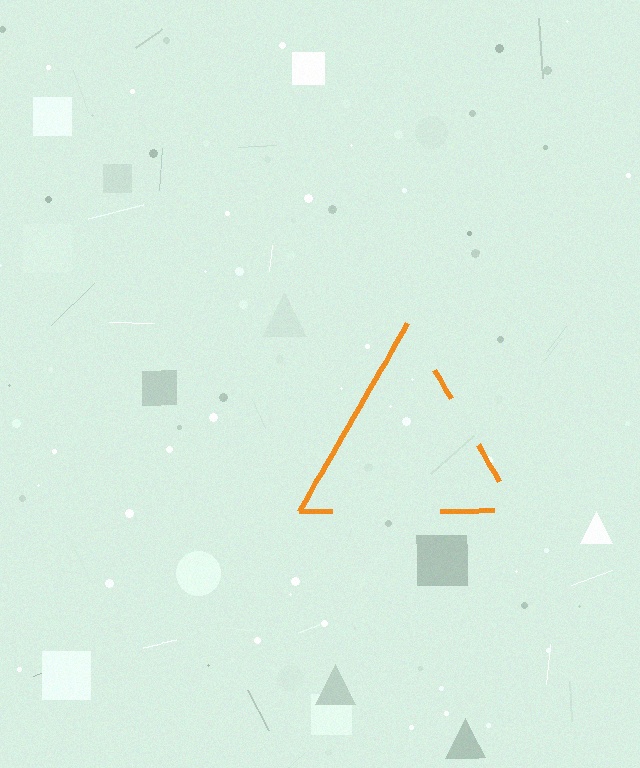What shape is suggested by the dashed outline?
The dashed outline suggests a triangle.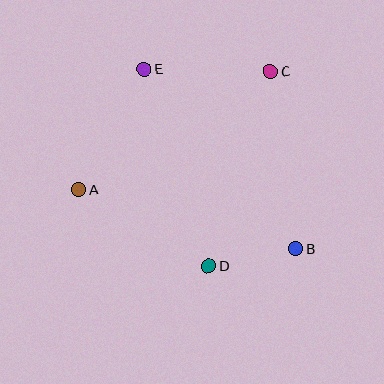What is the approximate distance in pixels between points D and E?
The distance between D and E is approximately 207 pixels.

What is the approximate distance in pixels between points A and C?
The distance between A and C is approximately 225 pixels.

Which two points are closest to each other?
Points B and D are closest to each other.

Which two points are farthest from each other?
Points B and E are farthest from each other.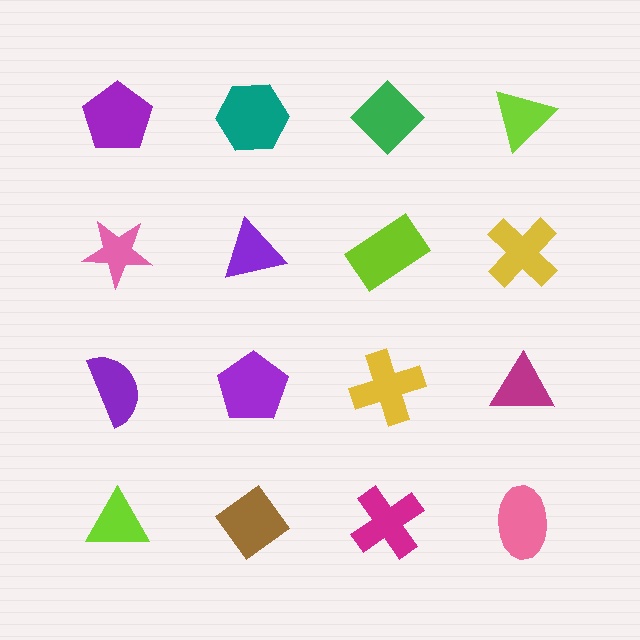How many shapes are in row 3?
4 shapes.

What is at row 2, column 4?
A yellow cross.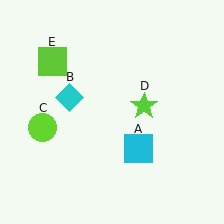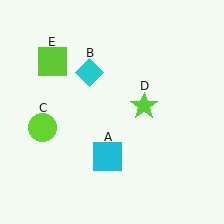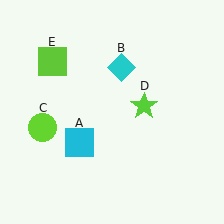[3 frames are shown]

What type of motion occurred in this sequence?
The cyan square (object A), cyan diamond (object B) rotated clockwise around the center of the scene.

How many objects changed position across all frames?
2 objects changed position: cyan square (object A), cyan diamond (object B).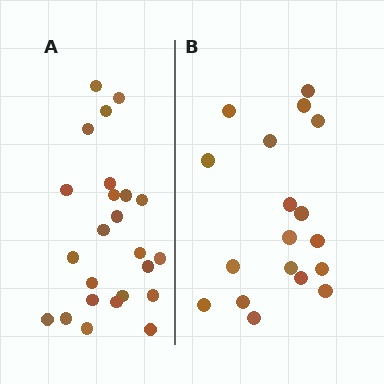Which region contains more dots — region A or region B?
Region A (the left region) has more dots.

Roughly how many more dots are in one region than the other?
Region A has about 6 more dots than region B.